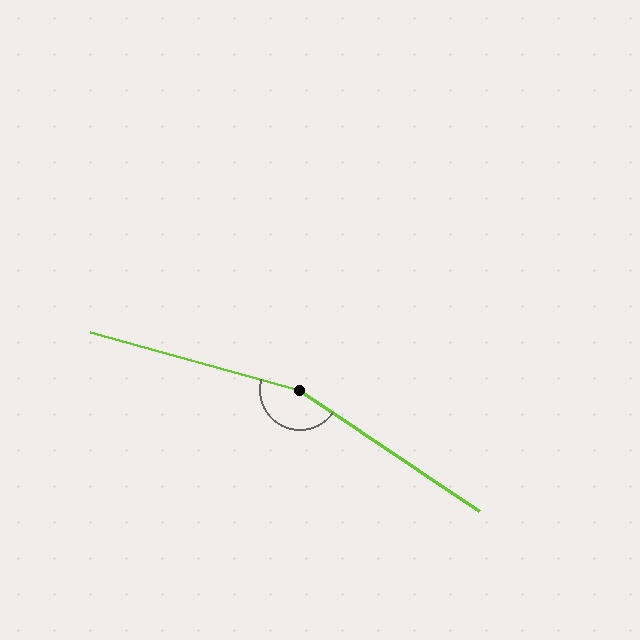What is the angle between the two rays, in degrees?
Approximately 161 degrees.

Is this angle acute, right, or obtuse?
It is obtuse.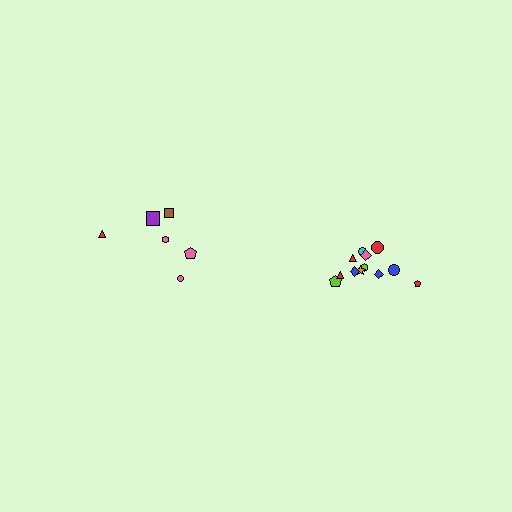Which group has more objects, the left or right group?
The right group.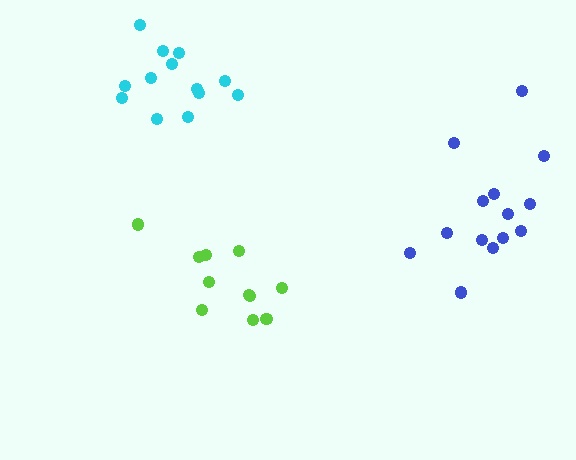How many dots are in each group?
Group 1: 13 dots, Group 2: 14 dots, Group 3: 11 dots (38 total).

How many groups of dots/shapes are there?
There are 3 groups.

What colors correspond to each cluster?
The clusters are colored: cyan, blue, lime.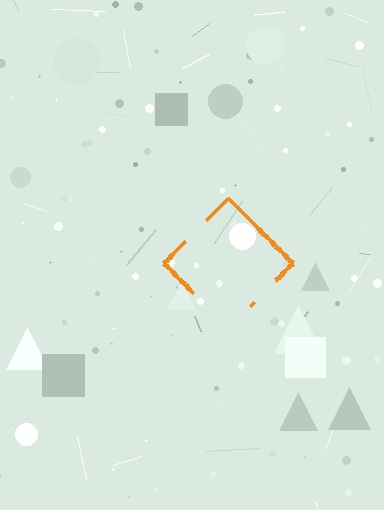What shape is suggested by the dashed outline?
The dashed outline suggests a diamond.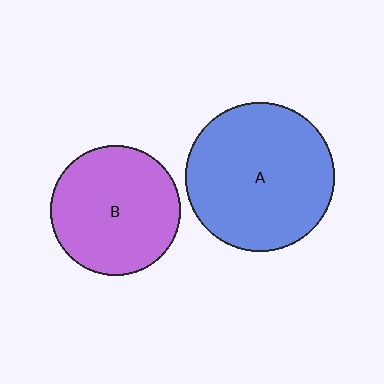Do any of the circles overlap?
No, none of the circles overlap.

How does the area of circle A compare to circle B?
Approximately 1.3 times.